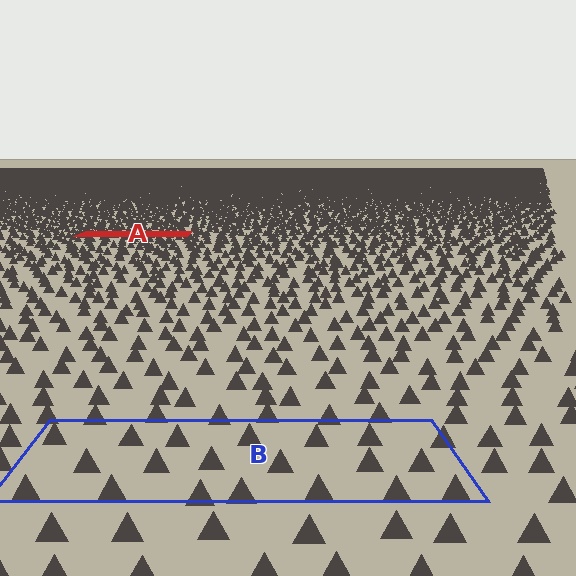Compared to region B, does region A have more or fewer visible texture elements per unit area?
Region A has more texture elements per unit area — they are packed more densely because it is farther away.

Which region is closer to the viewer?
Region B is closer. The texture elements there are larger and more spread out.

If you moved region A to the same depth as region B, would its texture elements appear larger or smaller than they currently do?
They would appear larger. At a closer depth, the same texture elements are projected at a bigger on-screen size.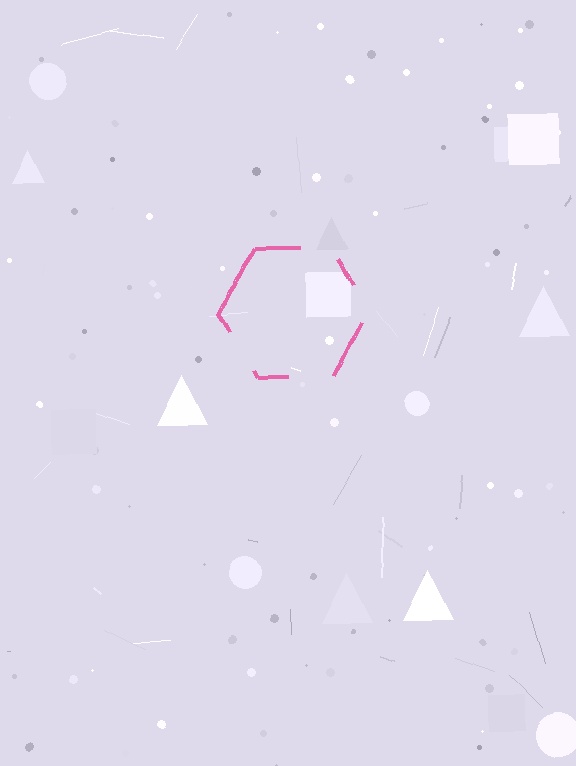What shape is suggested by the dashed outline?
The dashed outline suggests a hexagon.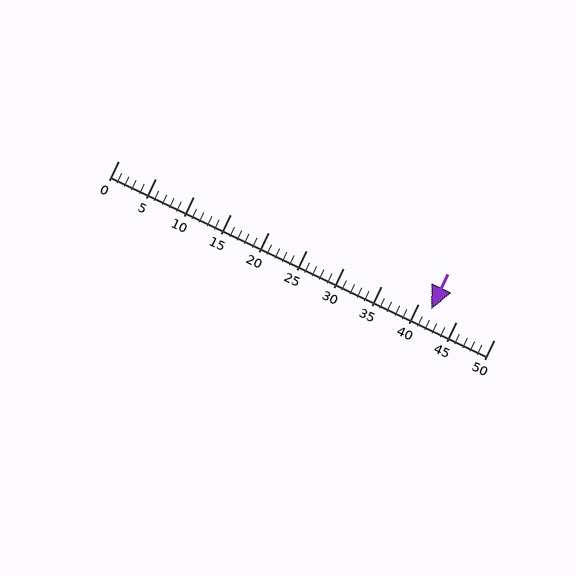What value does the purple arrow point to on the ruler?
The purple arrow points to approximately 42.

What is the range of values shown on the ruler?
The ruler shows values from 0 to 50.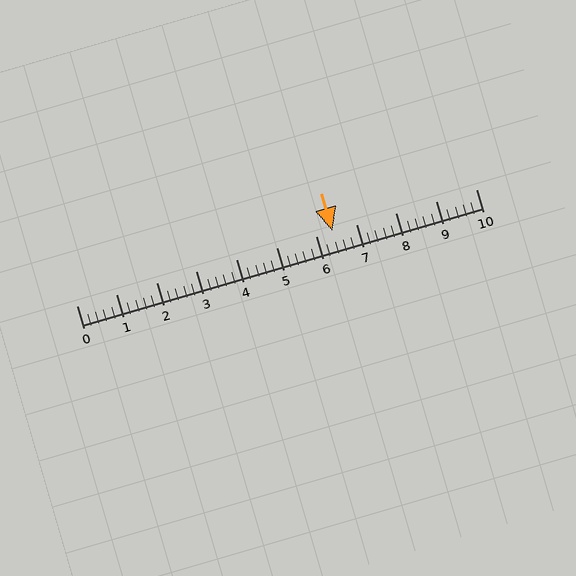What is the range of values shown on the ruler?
The ruler shows values from 0 to 10.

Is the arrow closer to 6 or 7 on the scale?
The arrow is closer to 6.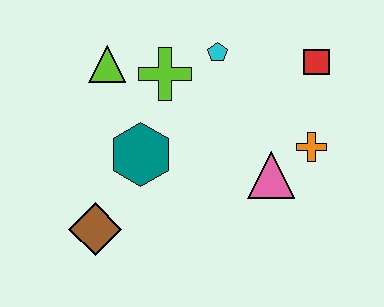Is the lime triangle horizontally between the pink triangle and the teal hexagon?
No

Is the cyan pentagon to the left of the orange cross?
Yes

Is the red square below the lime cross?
No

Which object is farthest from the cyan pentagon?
The brown diamond is farthest from the cyan pentagon.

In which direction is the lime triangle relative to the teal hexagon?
The lime triangle is above the teal hexagon.